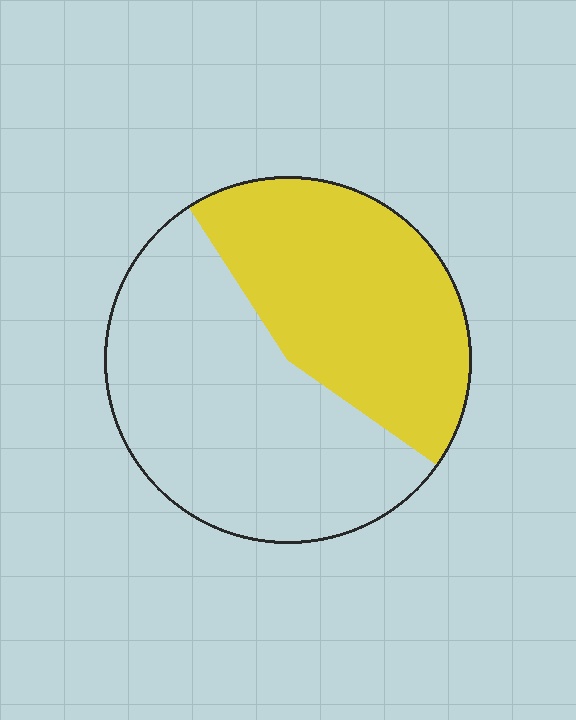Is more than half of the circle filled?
No.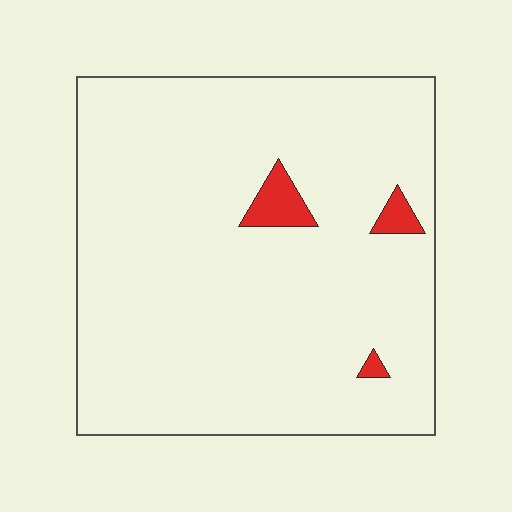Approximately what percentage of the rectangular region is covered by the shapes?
Approximately 5%.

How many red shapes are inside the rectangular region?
3.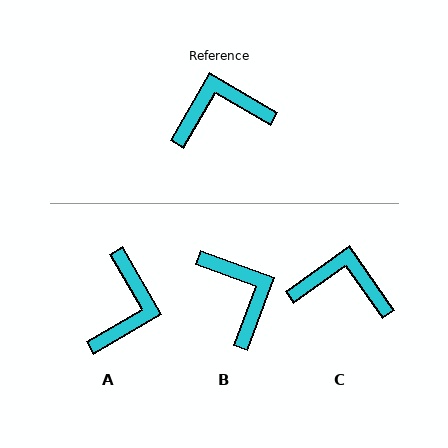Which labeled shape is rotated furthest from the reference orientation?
A, about 120 degrees away.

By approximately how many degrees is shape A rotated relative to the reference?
Approximately 120 degrees clockwise.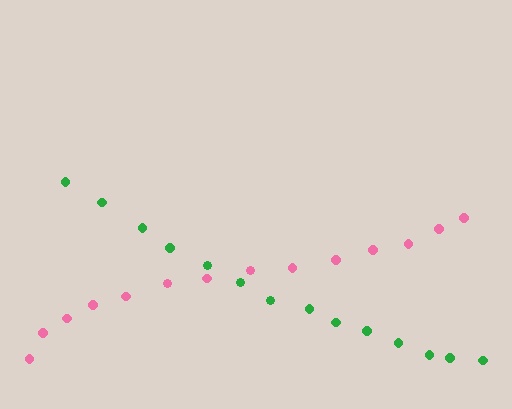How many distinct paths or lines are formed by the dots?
There are 2 distinct paths.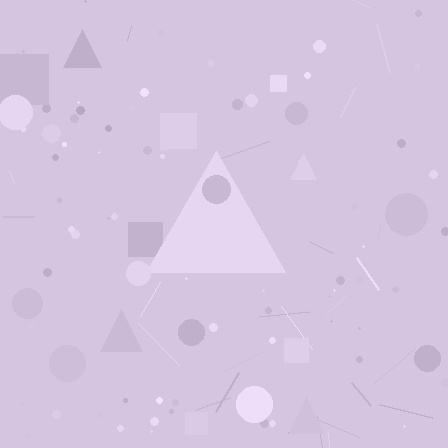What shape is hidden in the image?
A triangle is hidden in the image.